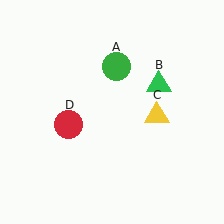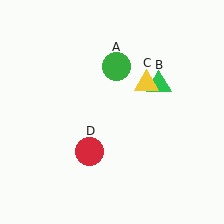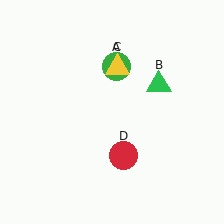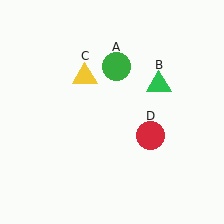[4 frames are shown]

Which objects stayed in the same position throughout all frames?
Green circle (object A) and green triangle (object B) remained stationary.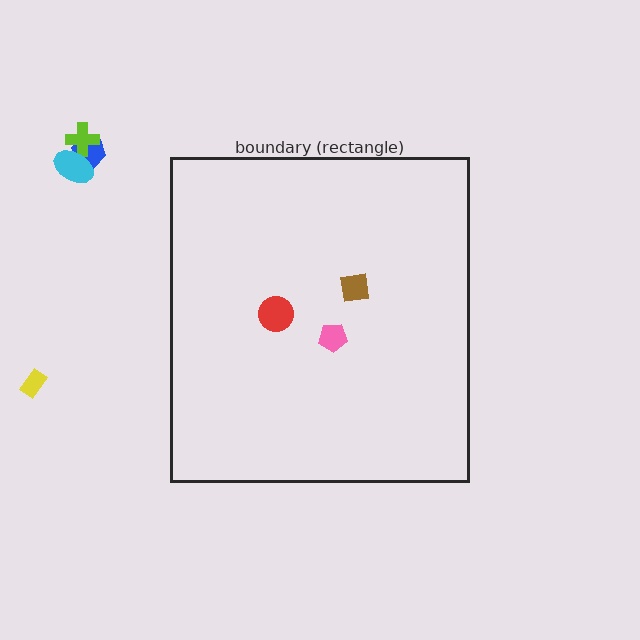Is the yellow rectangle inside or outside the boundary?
Outside.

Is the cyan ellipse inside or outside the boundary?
Outside.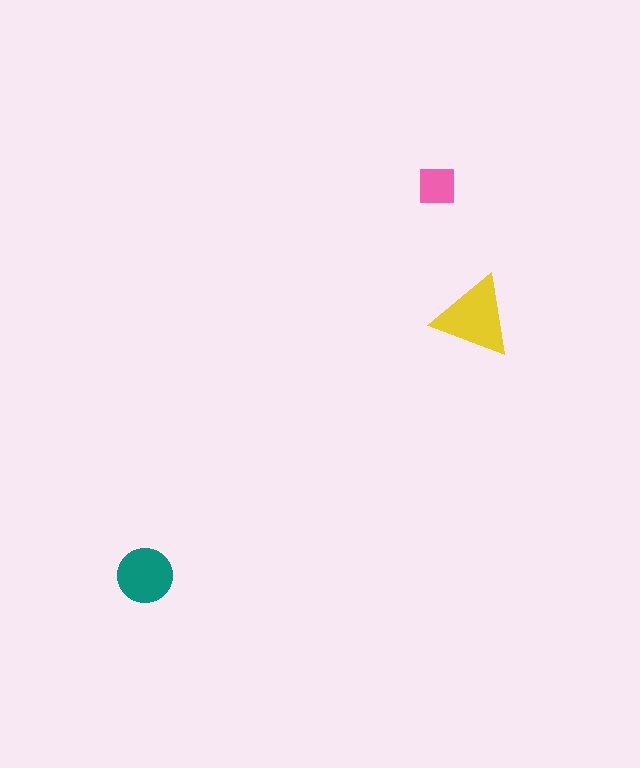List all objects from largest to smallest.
The yellow triangle, the teal circle, the pink square.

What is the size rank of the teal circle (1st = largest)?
2nd.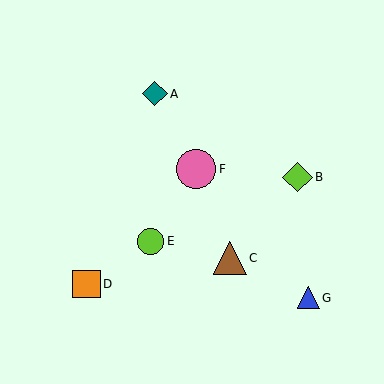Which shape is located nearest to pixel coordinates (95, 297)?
The orange square (labeled D) at (87, 284) is nearest to that location.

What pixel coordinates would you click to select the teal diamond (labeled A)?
Click at (155, 94) to select the teal diamond A.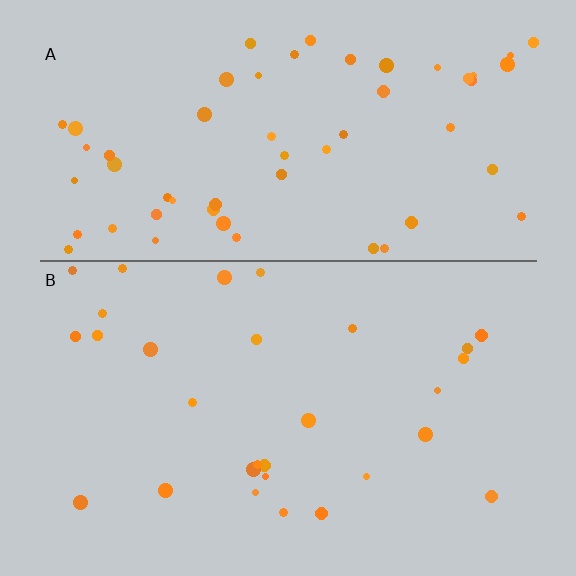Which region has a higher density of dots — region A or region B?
A (the top).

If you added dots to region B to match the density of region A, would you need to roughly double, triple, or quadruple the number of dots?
Approximately double.